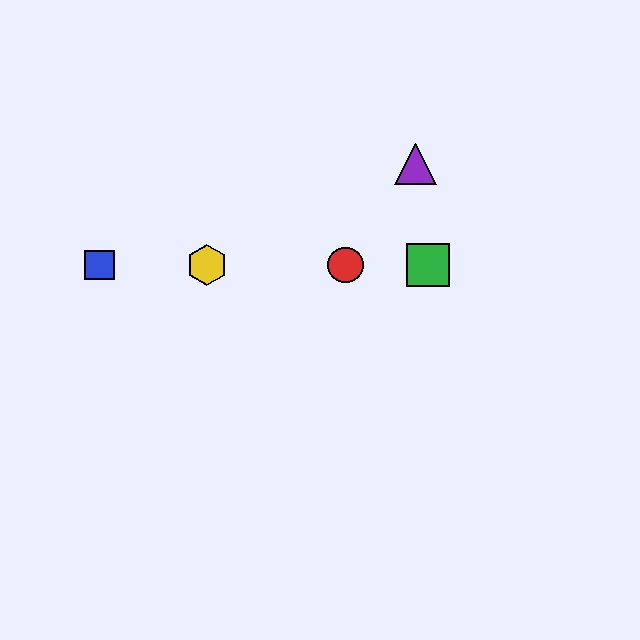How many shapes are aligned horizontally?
4 shapes (the red circle, the blue square, the green square, the yellow hexagon) are aligned horizontally.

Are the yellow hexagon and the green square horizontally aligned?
Yes, both are at y≈265.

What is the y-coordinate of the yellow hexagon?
The yellow hexagon is at y≈265.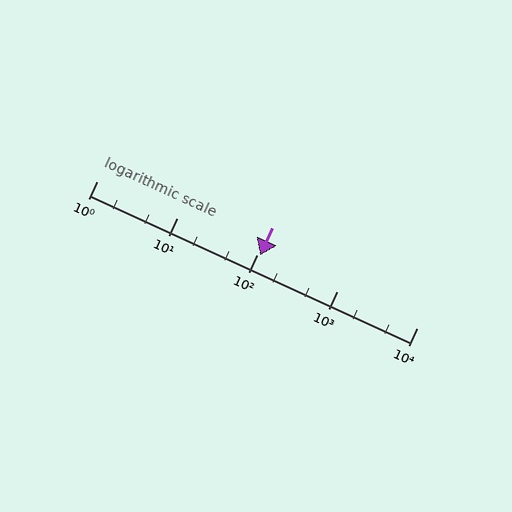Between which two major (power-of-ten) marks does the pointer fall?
The pointer is between 100 and 1000.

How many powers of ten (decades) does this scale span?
The scale spans 4 decades, from 1 to 10000.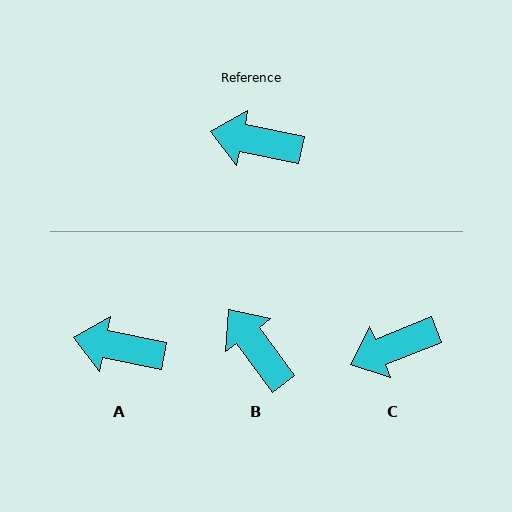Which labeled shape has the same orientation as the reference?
A.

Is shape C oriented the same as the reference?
No, it is off by about 34 degrees.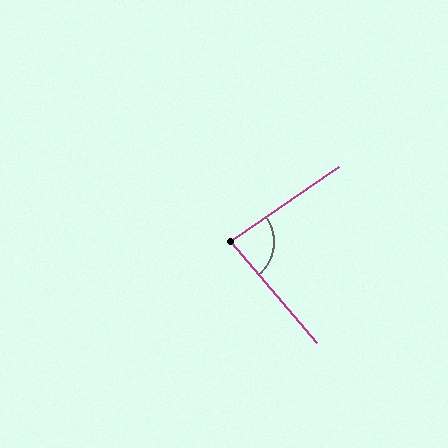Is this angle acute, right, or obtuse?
It is acute.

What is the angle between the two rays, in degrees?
Approximately 84 degrees.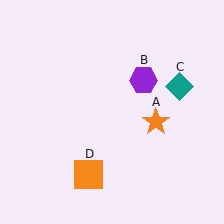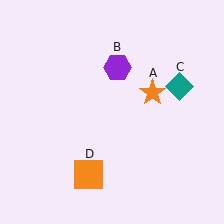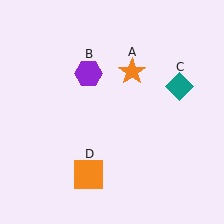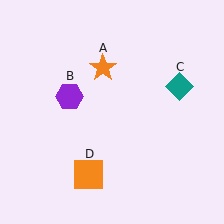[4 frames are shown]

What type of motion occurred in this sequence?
The orange star (object A), purple hexagon (object B) rotated counterclockwise around the center of the scene.